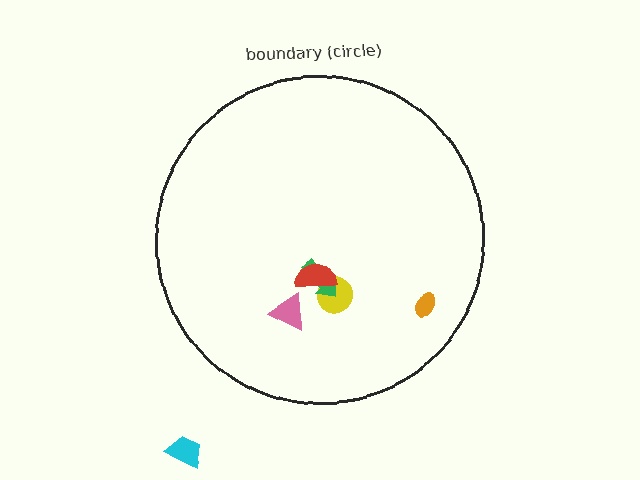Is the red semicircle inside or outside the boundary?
Inside.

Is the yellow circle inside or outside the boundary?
Inside.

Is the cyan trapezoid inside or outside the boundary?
Outside.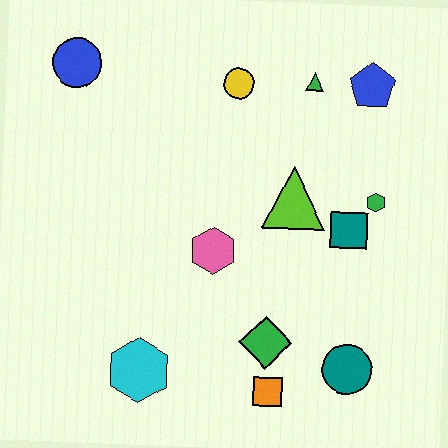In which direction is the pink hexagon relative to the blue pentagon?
The pink hexagon is below the blue pentagon.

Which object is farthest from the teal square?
The blue circle is farthest from the teal square.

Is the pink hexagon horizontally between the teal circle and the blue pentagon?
No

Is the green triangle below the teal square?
No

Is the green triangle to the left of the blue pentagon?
Yes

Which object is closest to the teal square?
The green hexagon is closest to the teal square.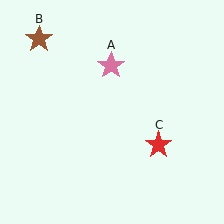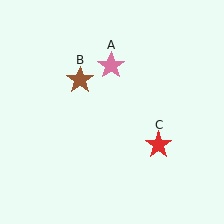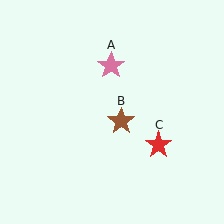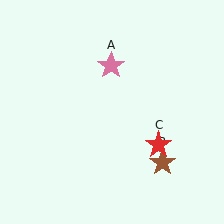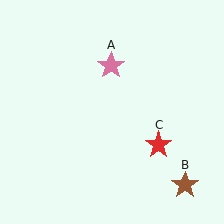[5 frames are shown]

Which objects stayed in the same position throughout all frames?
Pink star (object A) and red star (object C) remained stationary.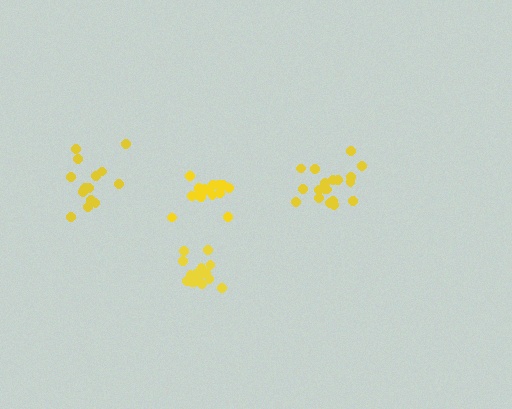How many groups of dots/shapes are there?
There are 4 groups.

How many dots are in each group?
Group 1: 18 dots, Group 2: 16 dots, Group 3: 19 dots, Group 4: 16 dots (69 total).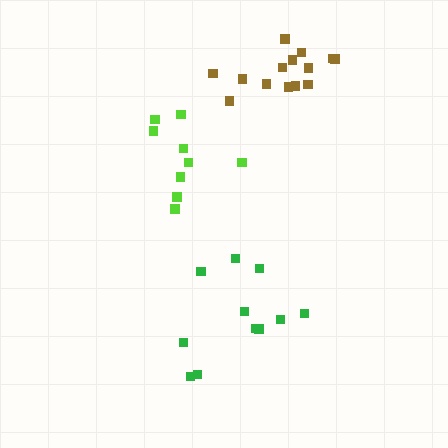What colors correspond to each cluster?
The clusters are colored: brown, lime, green.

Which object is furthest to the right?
The brown cluster is rightmost.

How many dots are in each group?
Group 1: 14 dots, Group 2: 9 dots, Group 3: 11 dots (34 total).